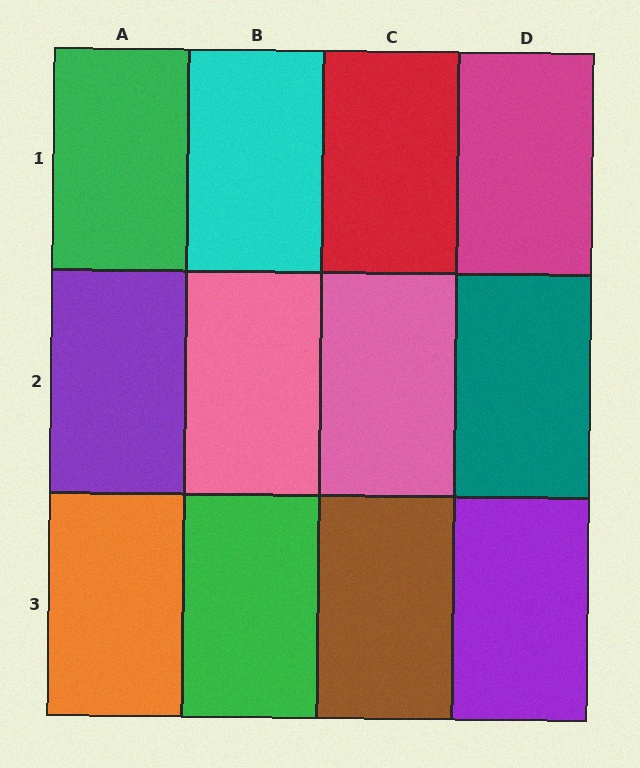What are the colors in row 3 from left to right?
Orange, green, brown, purple.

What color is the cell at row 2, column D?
Teal.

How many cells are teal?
1 cell is teal.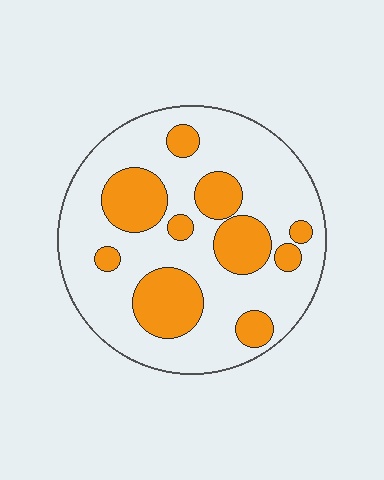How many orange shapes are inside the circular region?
10.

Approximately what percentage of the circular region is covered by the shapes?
Approximately 30%.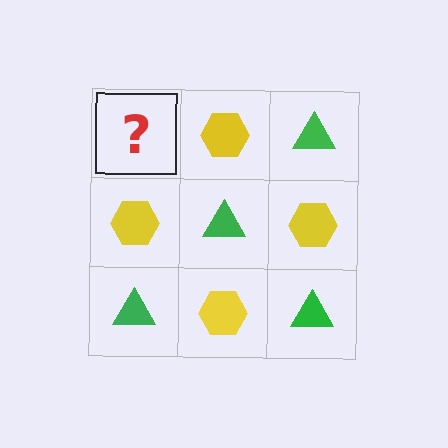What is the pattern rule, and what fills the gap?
The rule is that it alternates green triangle and yellow hexagon in a checkerboard pattern. The gap should be filled with a green triangle.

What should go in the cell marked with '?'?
The missing cell should contain a green triangle.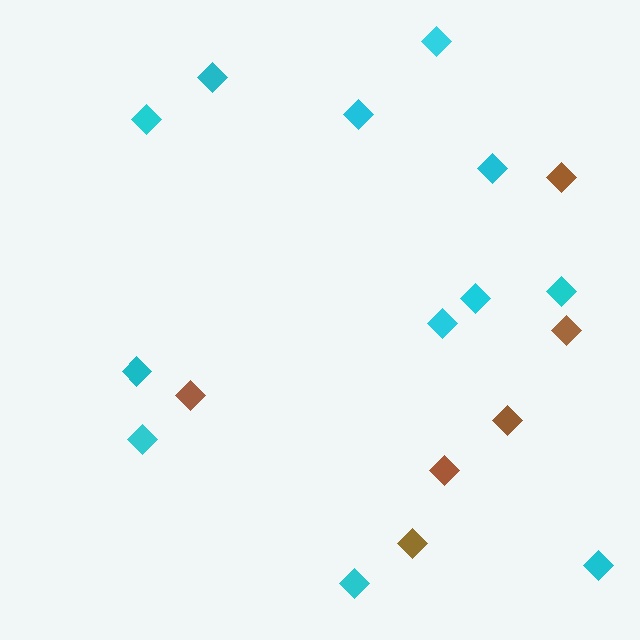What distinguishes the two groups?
There are 2 groups: one group of brown diamonds (6) and one group of cyan diamonds (12).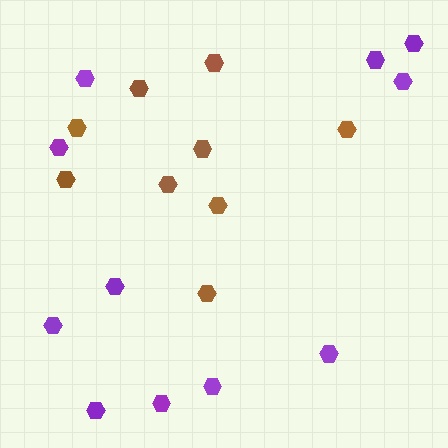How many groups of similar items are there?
There are 2 groups: one group of purple hexagons (11) and one group of brown hexagons (9).